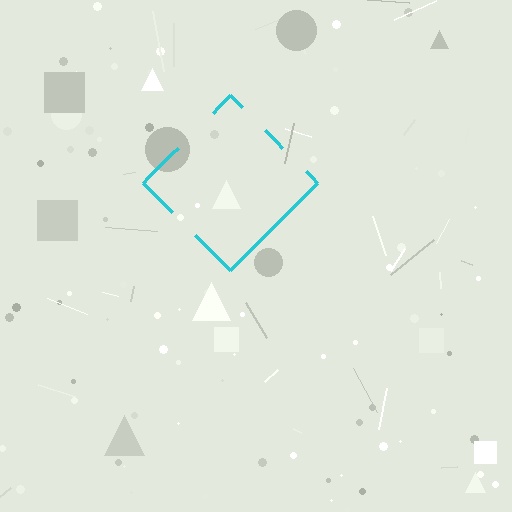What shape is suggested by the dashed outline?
The dashed outline suggests a diamond.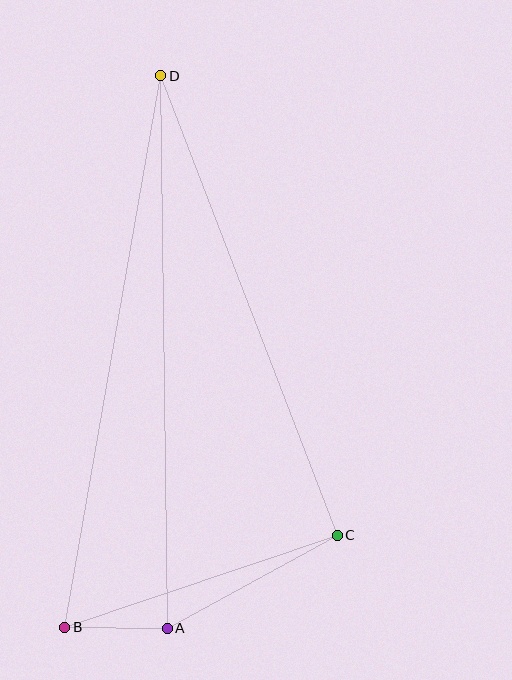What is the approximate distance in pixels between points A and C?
The distance between A and C is approximately 194 pixels.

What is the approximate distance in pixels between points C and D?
The distance between C and D is approximately 492 pixels.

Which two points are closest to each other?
Points A and B are closest to each other.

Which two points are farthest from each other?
Points B and D are farthest from each other.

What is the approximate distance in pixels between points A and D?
The distance between A and D is approximately 553 pixels.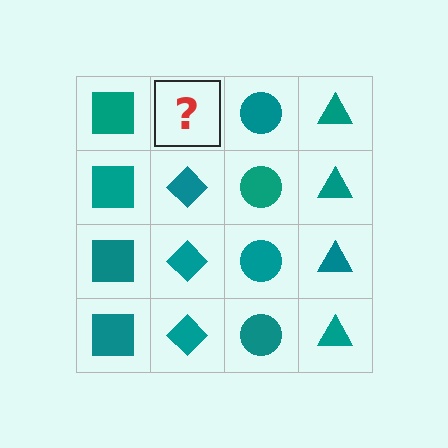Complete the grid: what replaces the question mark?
The question mark should be replaced with a teal diamond.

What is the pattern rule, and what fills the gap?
The rule is that each column has a consistent shape. The gap should be filled with a teal diamond.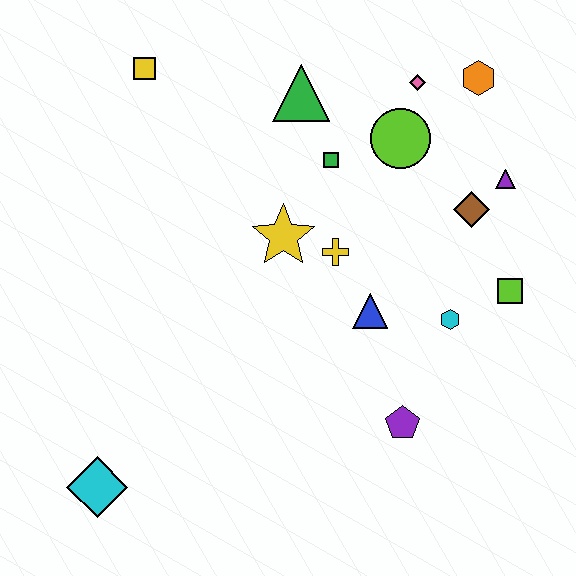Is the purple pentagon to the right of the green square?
Yes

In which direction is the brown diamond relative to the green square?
The brown diamond is to the right of the green square.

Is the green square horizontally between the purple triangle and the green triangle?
Yes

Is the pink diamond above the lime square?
Yes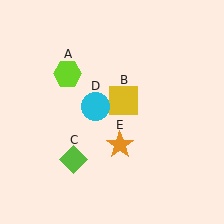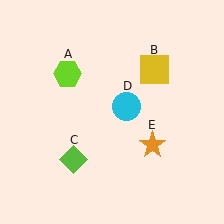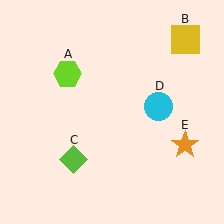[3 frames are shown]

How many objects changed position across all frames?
3 objects changed position: yellow square (object B), cyan circle (object D), orange star (object E).